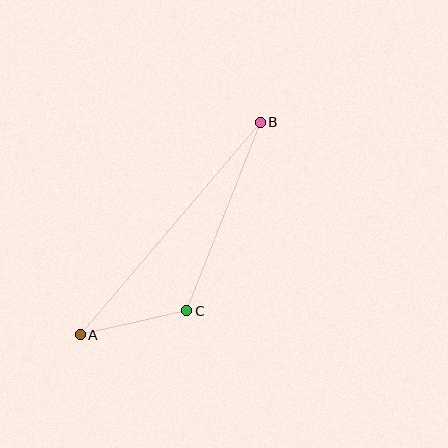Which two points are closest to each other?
Points A and C are closest to each other.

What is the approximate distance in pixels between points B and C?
The distance between B and C is approximately 202 pixels.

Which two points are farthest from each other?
Points A and B are farthest from each other.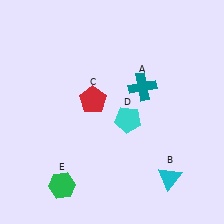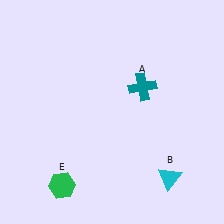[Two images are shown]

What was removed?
The cyan pentagon (D), the red pentagon (C) were removed in Image 2.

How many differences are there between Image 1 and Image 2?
There are 2 differences between the two images.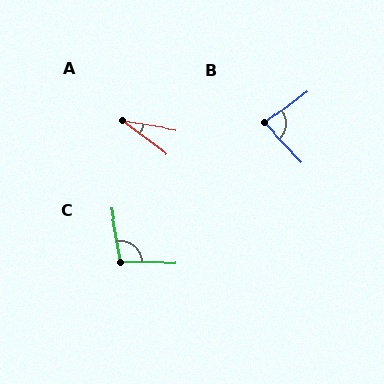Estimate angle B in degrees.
Approximately 84 degrees.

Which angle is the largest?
C, at approximately 99 degrees.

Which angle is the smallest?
A, at approximately 28 degrees.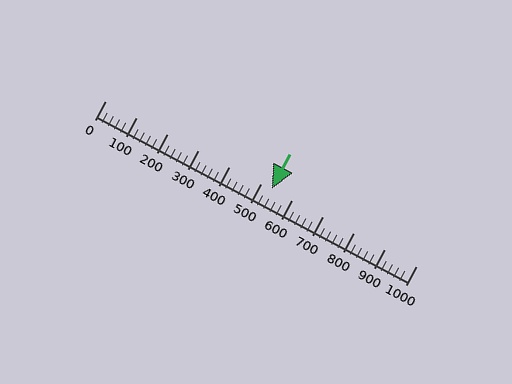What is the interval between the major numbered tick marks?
The major tick marks are spaced 100 units apart.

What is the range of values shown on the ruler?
The ruler shows values from 0 to 1000.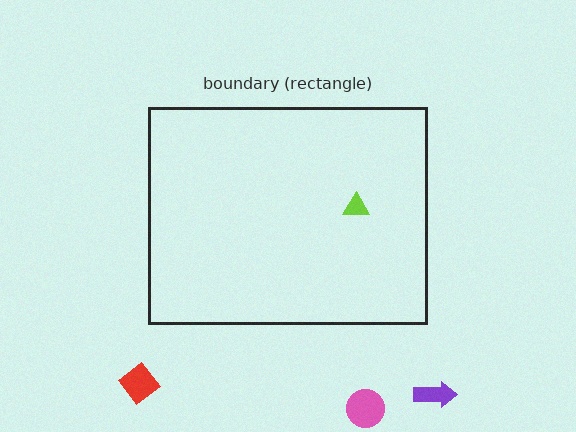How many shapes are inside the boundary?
1 inside, 3 outside.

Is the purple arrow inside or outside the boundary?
Outside.